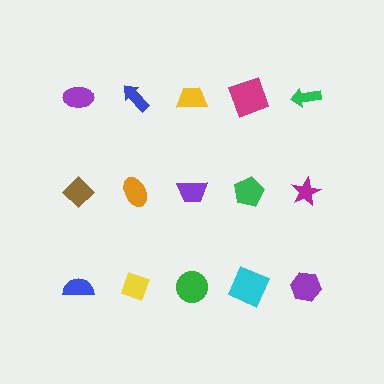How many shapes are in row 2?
5 shapes.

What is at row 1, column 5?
A green arrow.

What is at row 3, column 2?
A yellow diamond.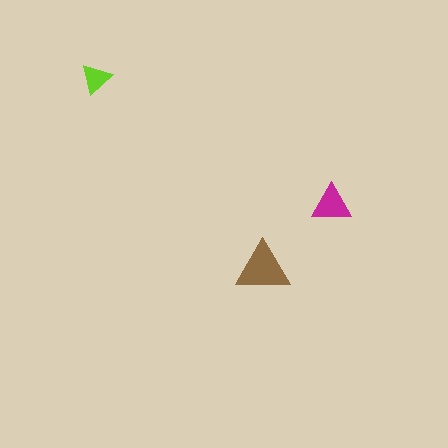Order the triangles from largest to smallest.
the brown one, the magenta one, the lime one.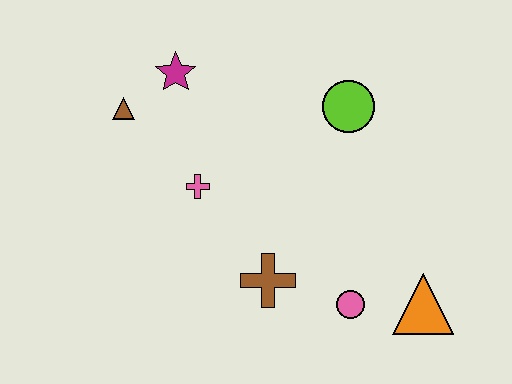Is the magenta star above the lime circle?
Yes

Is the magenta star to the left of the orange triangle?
Yes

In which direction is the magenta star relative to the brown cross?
The magenta star is above the brown cross.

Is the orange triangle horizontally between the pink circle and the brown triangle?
No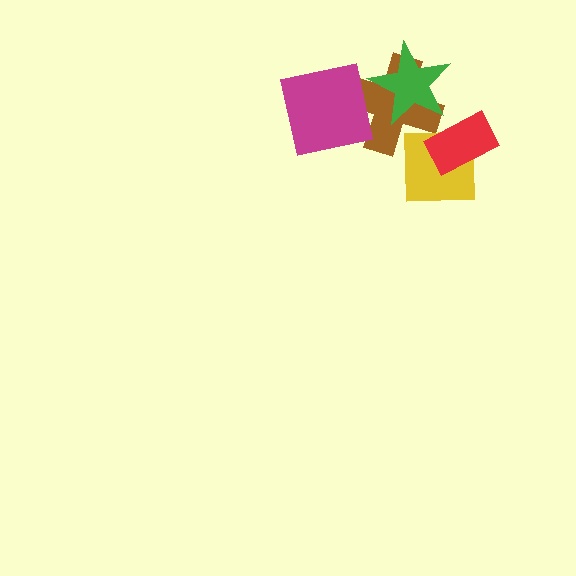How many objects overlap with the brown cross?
2 objects overlap with the brown cross.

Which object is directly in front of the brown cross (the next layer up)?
The green star is directly in front of the brown cross.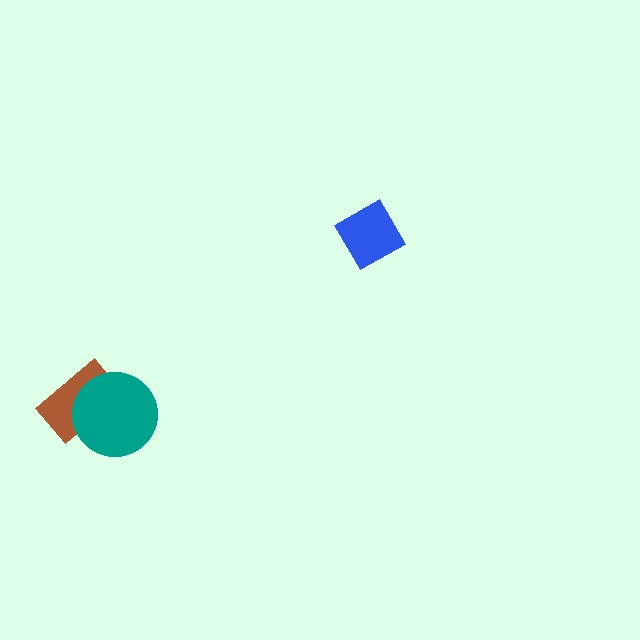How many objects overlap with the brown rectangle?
1 object overlaps with the brown rectangle.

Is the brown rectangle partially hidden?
Yes, it is partially covered by another shape.